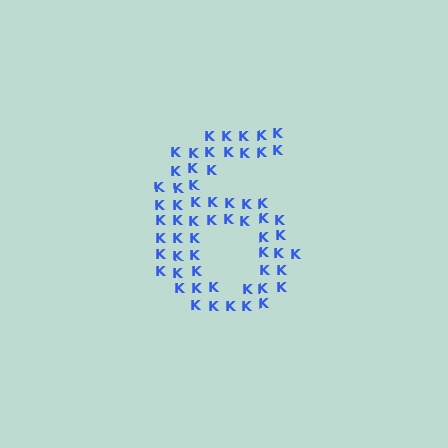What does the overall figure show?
The overall figure shows the digit 6.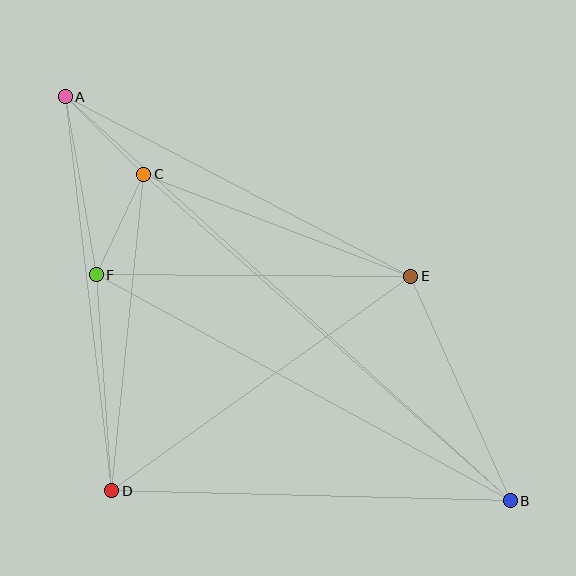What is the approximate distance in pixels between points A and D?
The distance between A and D is approximately 397 pixels.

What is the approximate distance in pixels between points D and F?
The distance between D and F is approximately 217 pixels.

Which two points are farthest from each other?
Points A and B are farthest from each other.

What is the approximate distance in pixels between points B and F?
The distance between B and F is approximately 472 pixels.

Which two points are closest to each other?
Points A and C are closest to each other.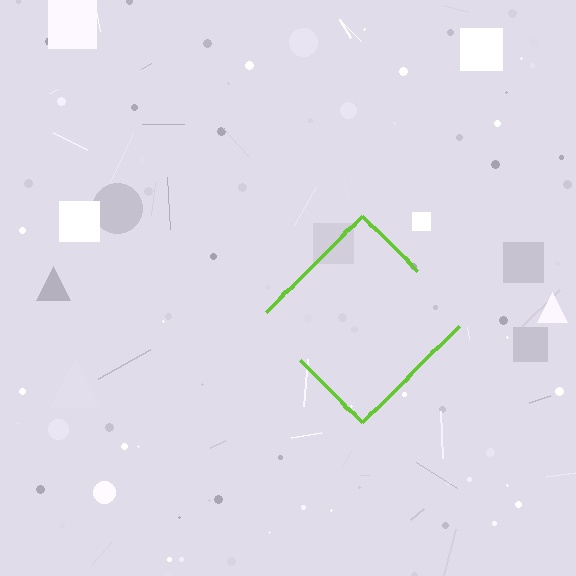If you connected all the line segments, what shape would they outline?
They would outline a diamond.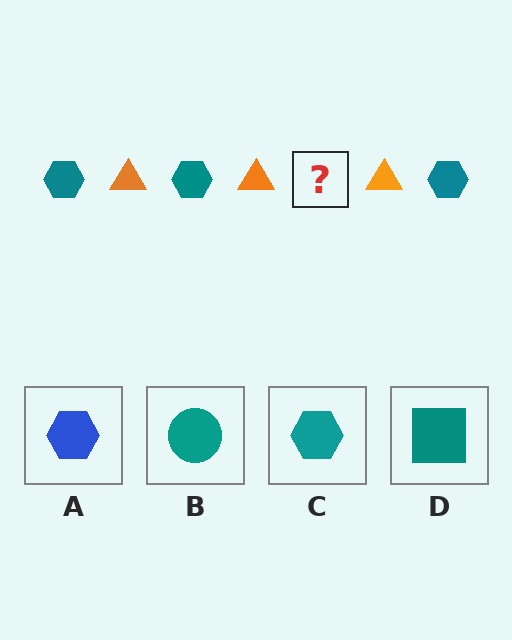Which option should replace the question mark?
Option C.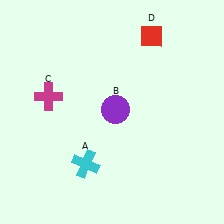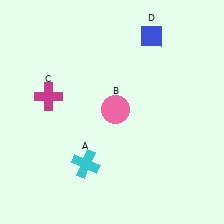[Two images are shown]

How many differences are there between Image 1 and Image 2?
There are 2 differences between the two images.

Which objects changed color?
B changed from purple to pink. D changed from red to blue.